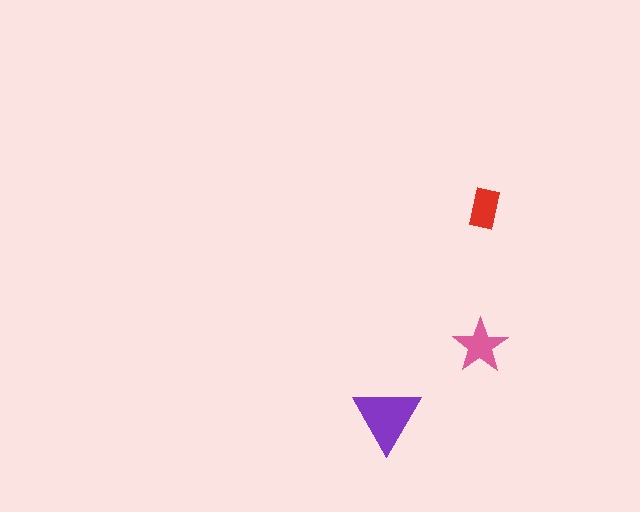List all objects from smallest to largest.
The red rectangle, the pink star, the purple triangle.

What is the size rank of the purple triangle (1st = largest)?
1st.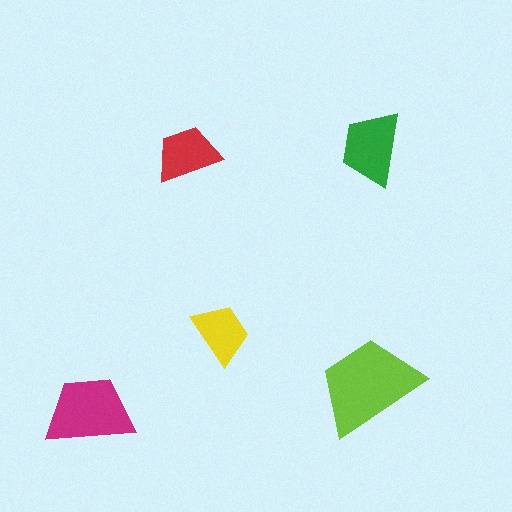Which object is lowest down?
The magenta trapezoid is bottommost.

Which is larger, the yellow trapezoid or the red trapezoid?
The red one.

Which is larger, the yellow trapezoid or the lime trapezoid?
The lime one.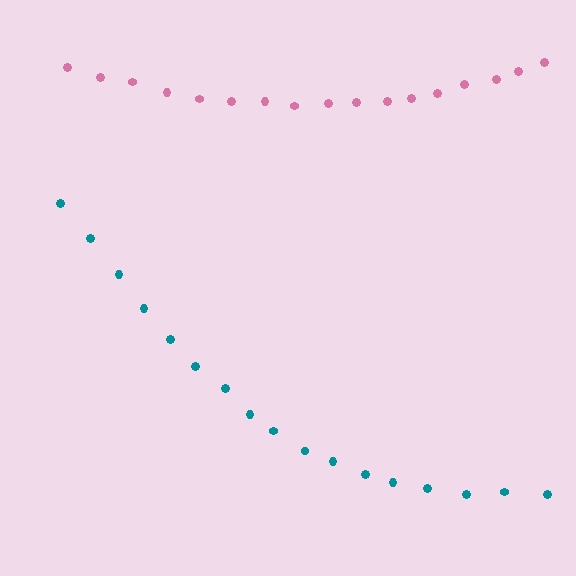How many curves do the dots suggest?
There are 2 distinct paths.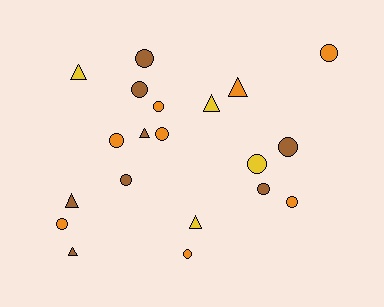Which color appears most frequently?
Brown, with 8 objects.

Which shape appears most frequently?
Circle, with 13 objects.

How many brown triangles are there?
There are 3 brown triangles.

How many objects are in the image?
There are 20 objects.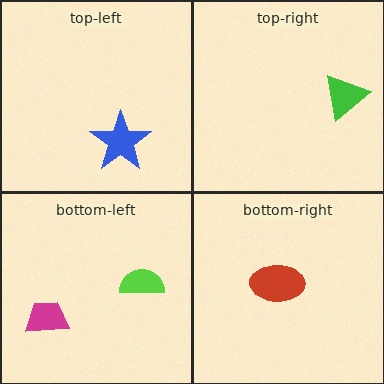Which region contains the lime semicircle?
The bottom-left region.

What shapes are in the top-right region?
The green triangle.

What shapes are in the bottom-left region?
The magenta trapezoid, the lime semicircle.